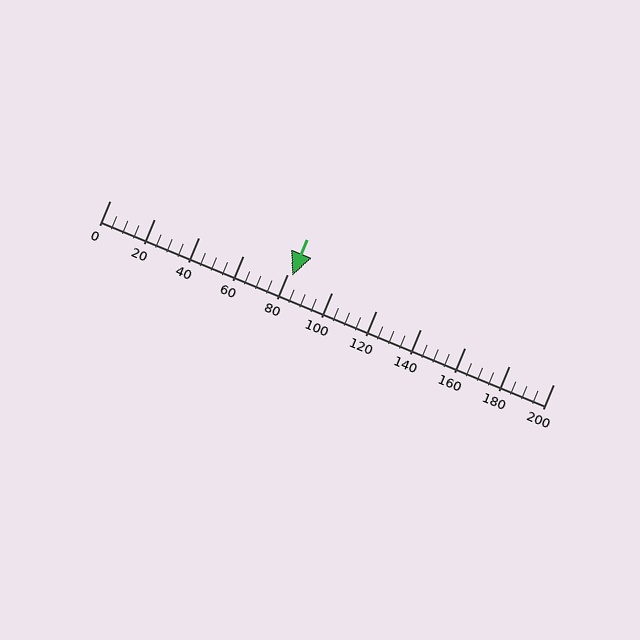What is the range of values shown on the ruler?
The ruler shows values from 0 to 200.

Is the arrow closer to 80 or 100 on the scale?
The arrow is closer to 80.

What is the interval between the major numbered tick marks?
The major tick marks are spaced 20 units apart.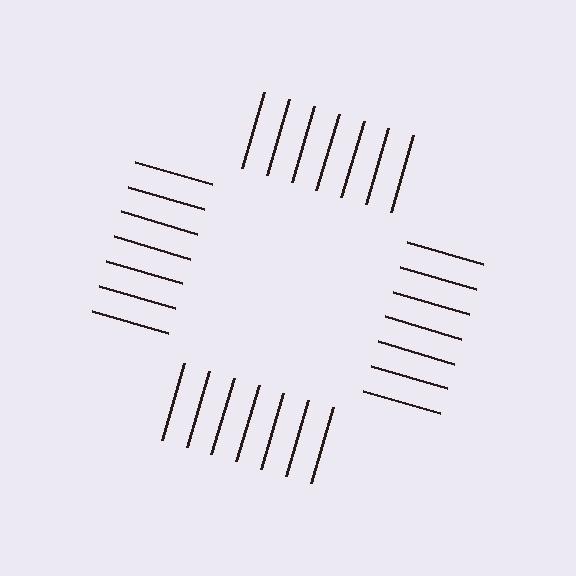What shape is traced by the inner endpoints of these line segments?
An illusory square — the line segments terminate on its edges but no continuous stroke is drawn.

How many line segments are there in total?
28 — 7 along each of the 4 edges.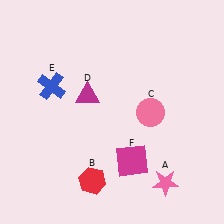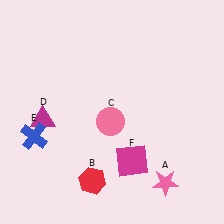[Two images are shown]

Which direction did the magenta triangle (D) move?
The magenta triangle (D) moved left.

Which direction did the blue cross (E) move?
The blue cross (E) moved down.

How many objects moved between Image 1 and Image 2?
3 objects moved between the two images.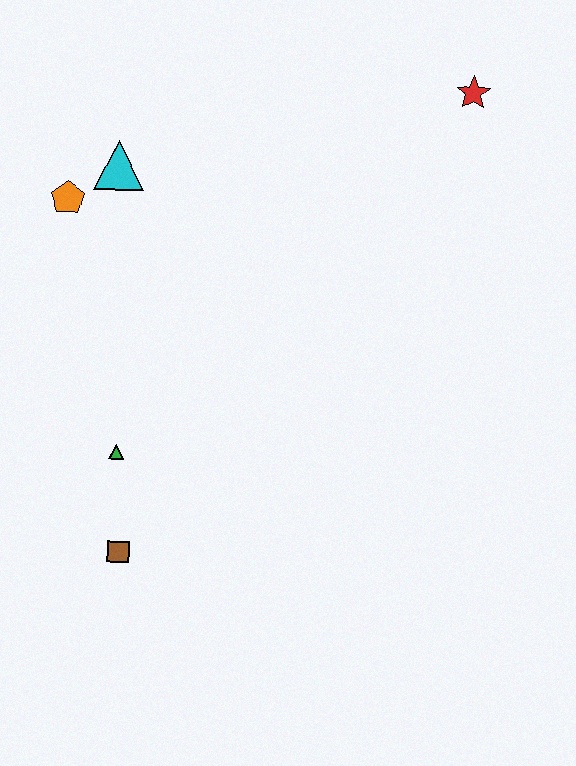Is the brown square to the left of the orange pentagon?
No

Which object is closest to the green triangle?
The brown square is closest to the green triangle.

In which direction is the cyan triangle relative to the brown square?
The cyan triangle is above the brown square.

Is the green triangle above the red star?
No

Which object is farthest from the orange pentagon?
The red star is farthest from the orange pentagon.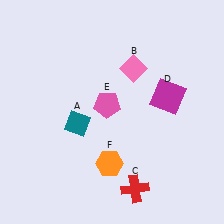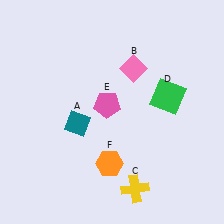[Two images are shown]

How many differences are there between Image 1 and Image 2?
There are 2 differences between the two images.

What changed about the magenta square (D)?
In Image 1, D is magenta. In Image 2, it changed to green.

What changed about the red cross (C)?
In Image 1, C is red. In Image 2, it changed to yellow.